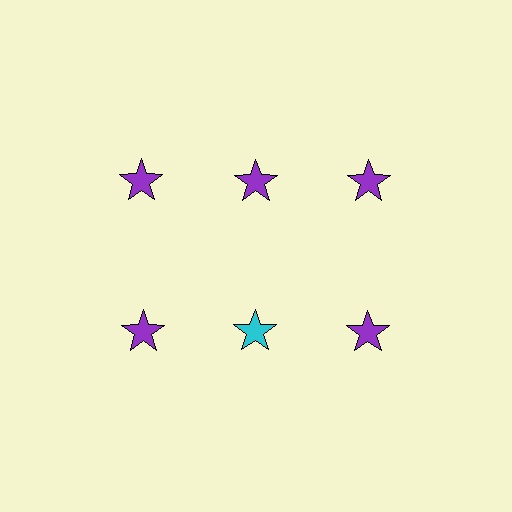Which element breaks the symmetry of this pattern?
The cyan star in the second row, second from left column breaks the symmetry. All other shapes are purple stars.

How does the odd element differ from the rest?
It has a different color: cyan instead of purple.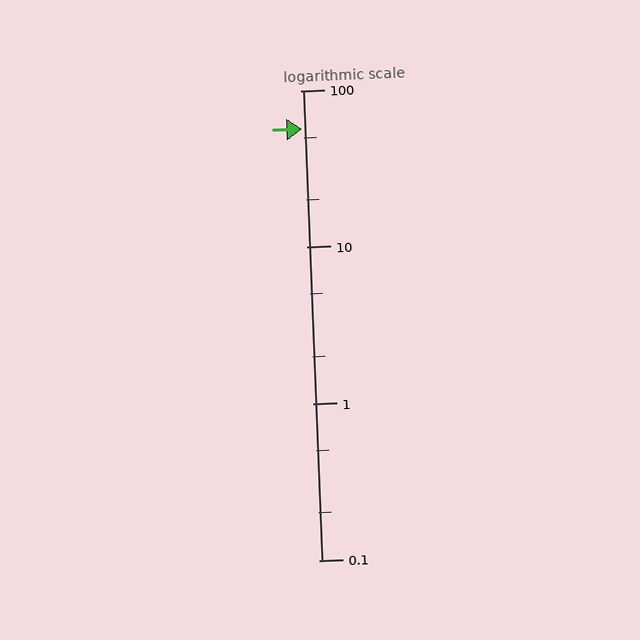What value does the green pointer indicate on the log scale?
The pointer indicates approximately 57.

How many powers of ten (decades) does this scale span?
The scale spans 3 decades, from 0.1 to 100.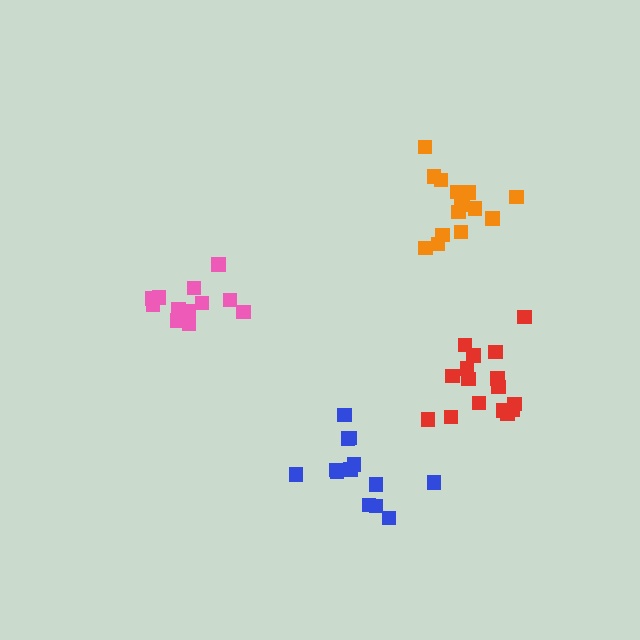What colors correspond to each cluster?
The clusters are colored: pink, blue, orange, red.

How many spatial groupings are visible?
There are 4 spatial groupings.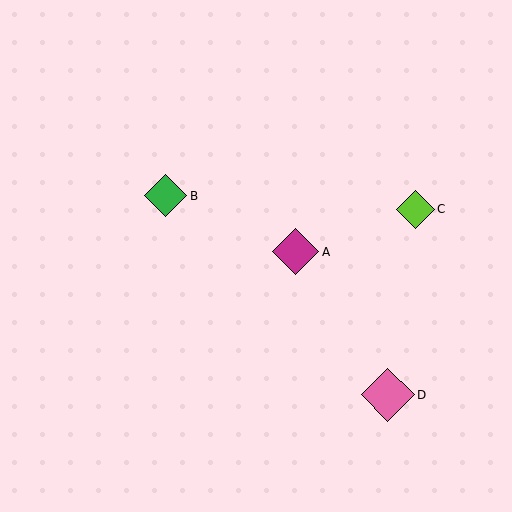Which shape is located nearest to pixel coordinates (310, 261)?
The magenta diamond (labeled A) at (296, 252) is nearest to that location.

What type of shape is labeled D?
Shape D is a pink diamond.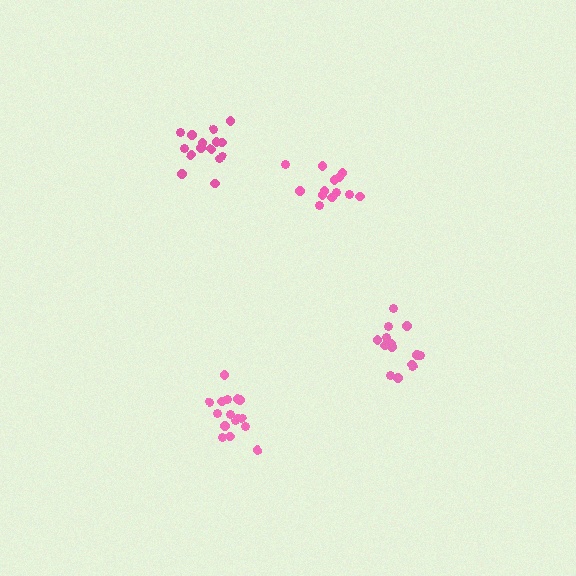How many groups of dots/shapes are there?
There are 4 groups.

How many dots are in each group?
Group 1: 16 dots, Group 2: 15 dots, Group 3: 14 dots, Group 4: 13 dots (58 total).